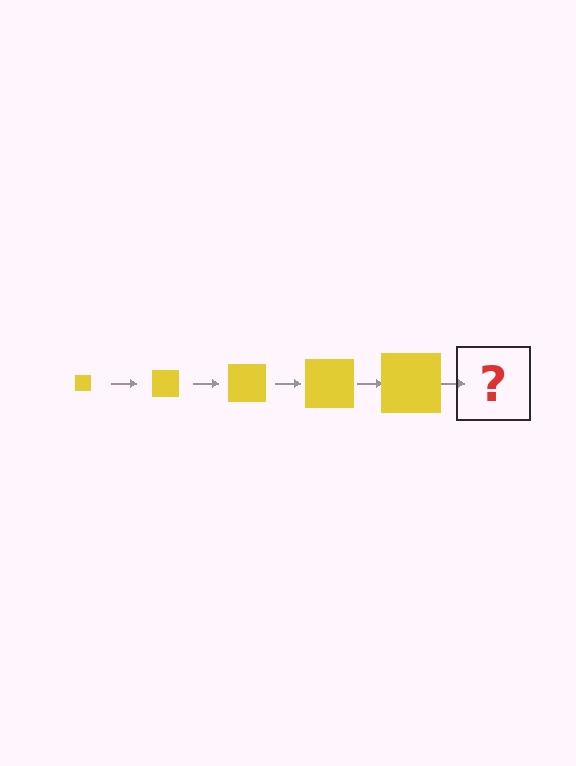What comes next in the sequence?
The next element should be a yellow square, larger than the previous one.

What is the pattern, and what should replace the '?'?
The pattern is that the square gets progressively larger each step. The '?' should be a yellow square, larger than the previous one.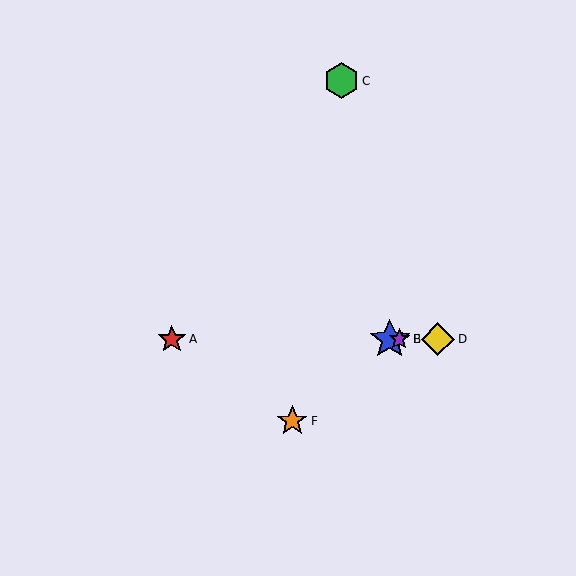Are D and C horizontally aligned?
No, D is at y≈339 and C is at y≈81.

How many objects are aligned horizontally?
4 objects (A, B, D, E) are aligned horizontally.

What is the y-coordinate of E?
Object E is at y≈339.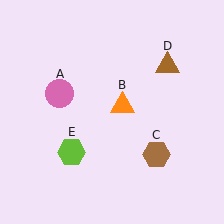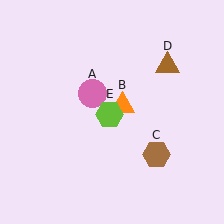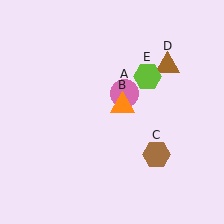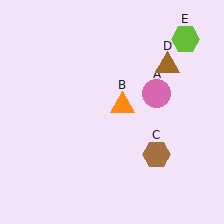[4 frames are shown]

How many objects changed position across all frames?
2 objects changed position: pink circle (object A), lime hexagon (object E).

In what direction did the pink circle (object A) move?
The pink circle (object A) moved right.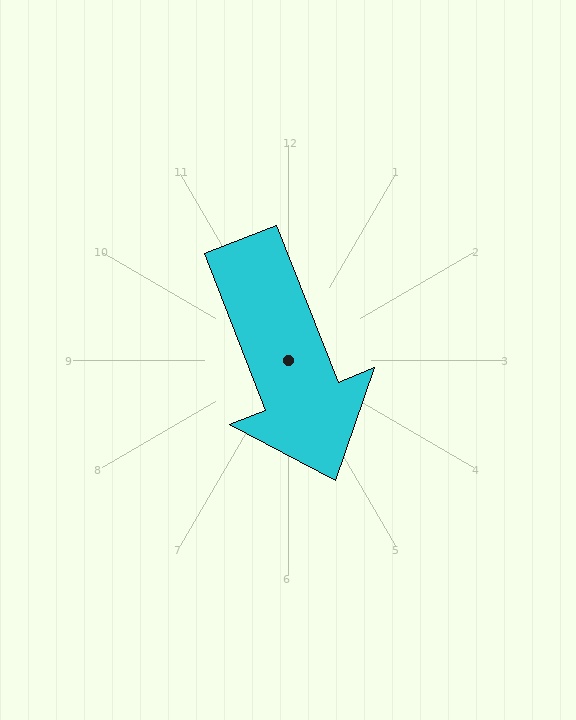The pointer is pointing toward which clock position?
Roughly 5 o'clock.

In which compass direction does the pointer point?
South.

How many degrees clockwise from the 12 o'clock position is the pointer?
Approximately 159 degrees.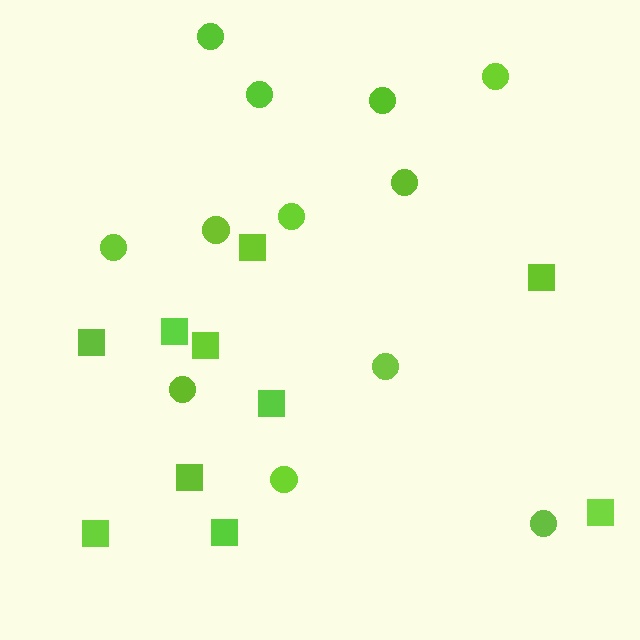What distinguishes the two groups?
There are 2 groups: one group of circles (12) and one group of squares (10).